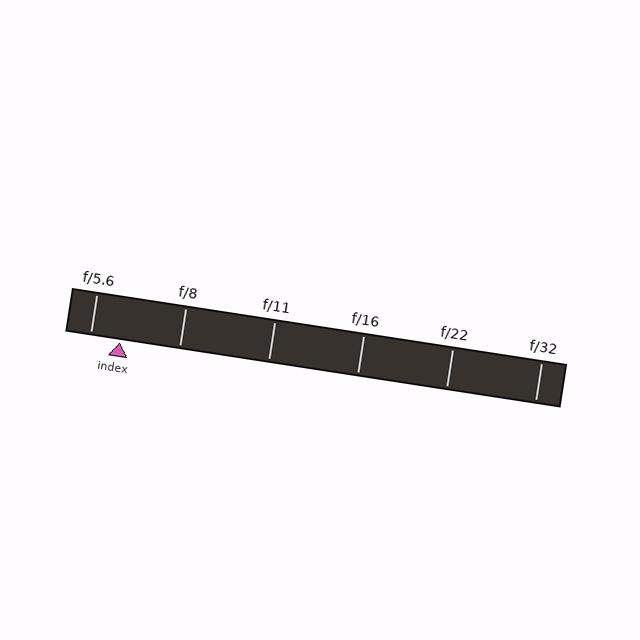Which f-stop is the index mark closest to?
The index mark is closest to f/5.6.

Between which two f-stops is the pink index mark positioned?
The index mark is between f/5.6 and f/8.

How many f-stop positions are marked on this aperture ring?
There are 6 f-stop positions marked.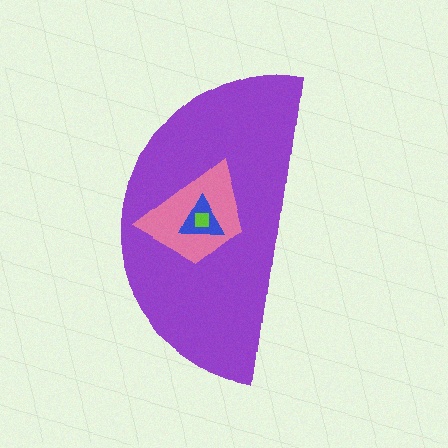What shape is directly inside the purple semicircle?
The pink trapezoid.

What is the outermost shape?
The purple semicircle.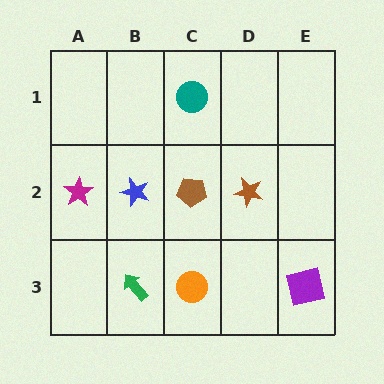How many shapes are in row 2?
4 shapes.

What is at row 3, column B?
A green arrow.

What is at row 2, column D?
A brown star.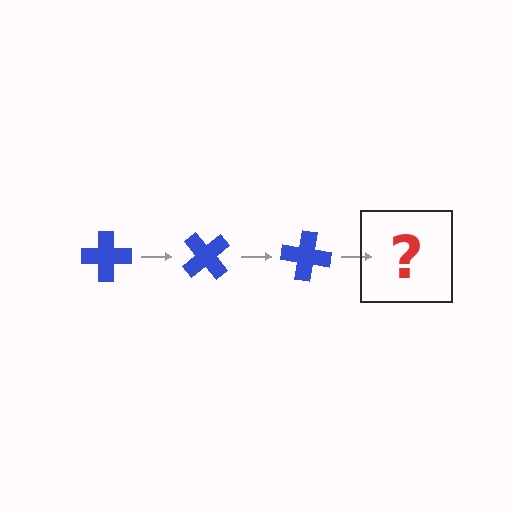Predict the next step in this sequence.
The next step is a blue cross rotated 150 degrees.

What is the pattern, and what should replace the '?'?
The pattern is that the cross rotates 50 degrees each step. The '?' should be a blue cross rotated 150 degrees.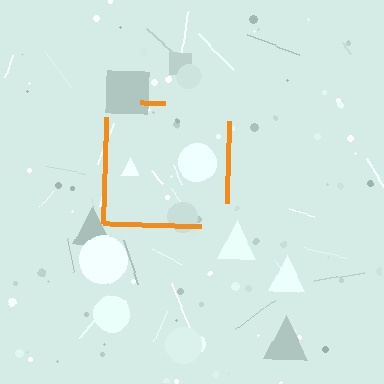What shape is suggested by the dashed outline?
The dashed outline suggests a square.